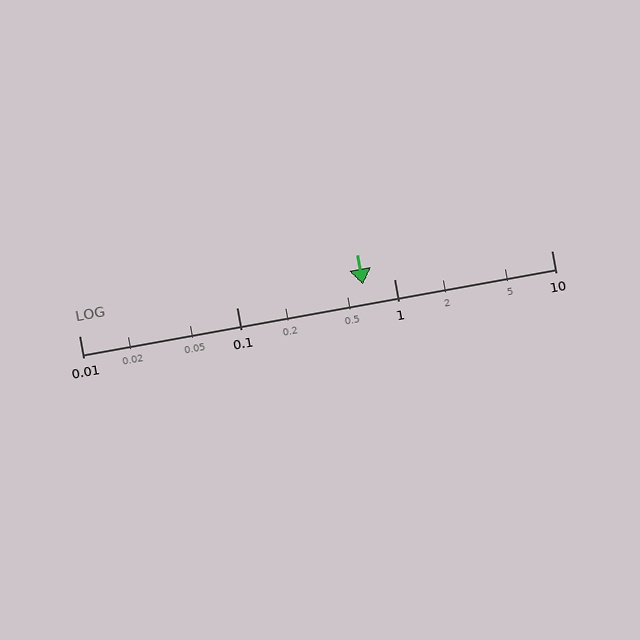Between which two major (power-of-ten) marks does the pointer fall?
The pointer is between 0.1 and 1.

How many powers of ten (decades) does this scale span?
The scale spans 3 decades, from 0.01 to 10.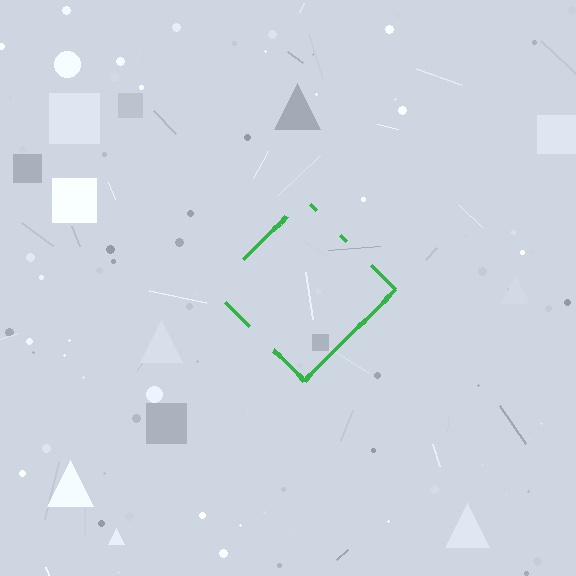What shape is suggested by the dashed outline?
The dashed outline suggests a diamond.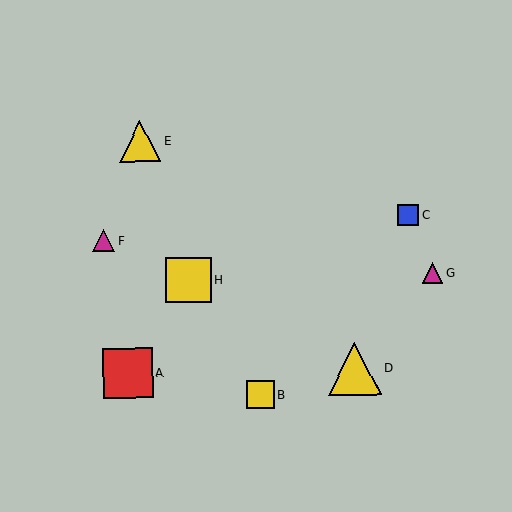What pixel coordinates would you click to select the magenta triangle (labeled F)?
Click at (104, 240) to select the magenta triangle F.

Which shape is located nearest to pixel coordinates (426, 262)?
The magenta triangle (labeled G) at (432, 273) is nearest to that location.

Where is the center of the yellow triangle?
The center of the yellow triangle is at (355, 368).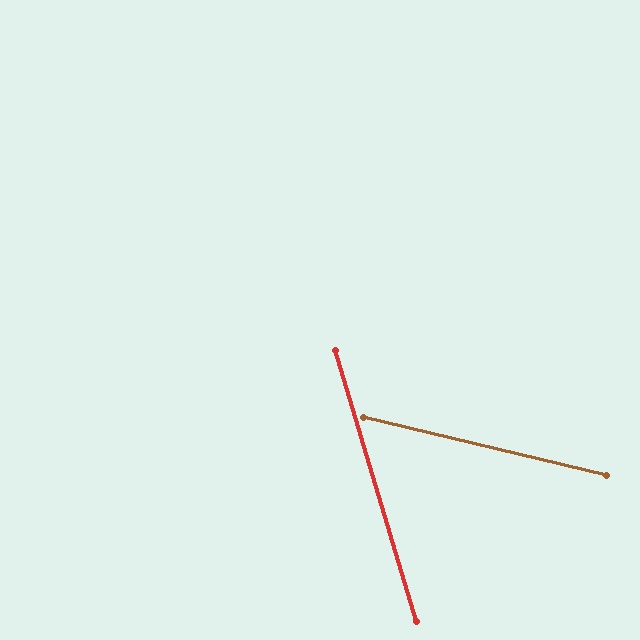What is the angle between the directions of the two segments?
Approximately 60 degrees.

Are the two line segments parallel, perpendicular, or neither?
Neither parallel nor perpendicular — they differ by about 60°.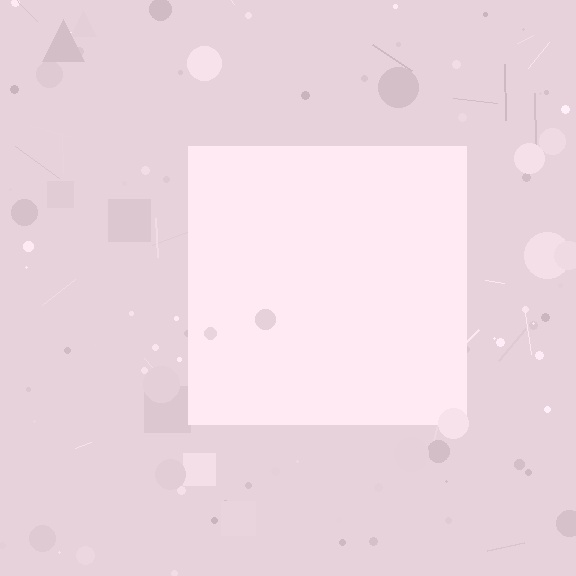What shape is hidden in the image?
A square is hidden in the image.